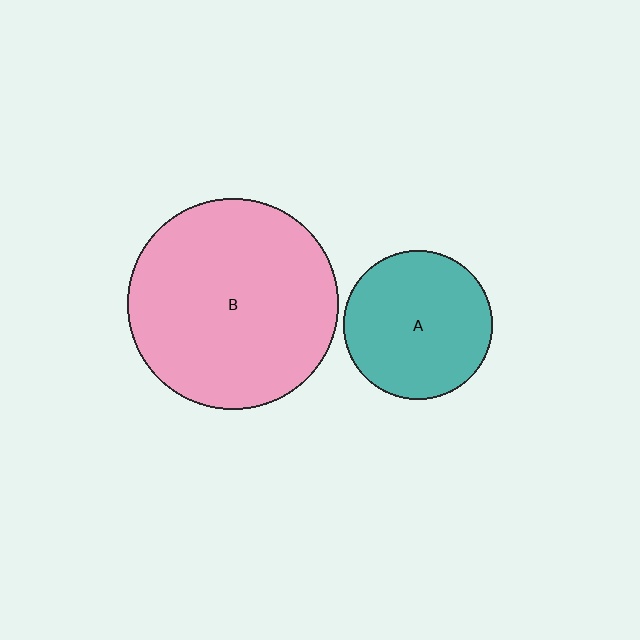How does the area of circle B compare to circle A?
Approximately 2.0 times.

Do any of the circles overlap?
No, none of the circles overlap.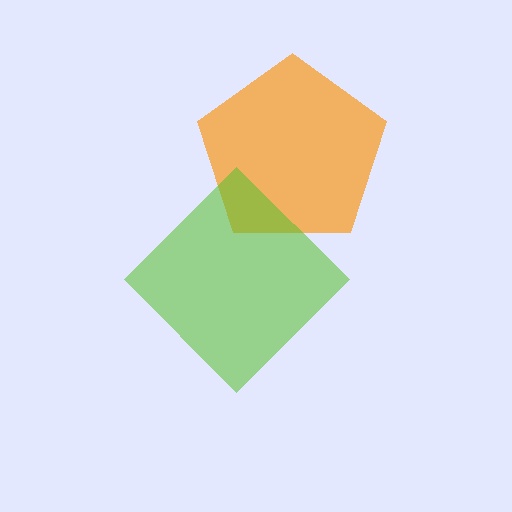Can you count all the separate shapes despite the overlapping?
Yes, there are 2 separate shapes.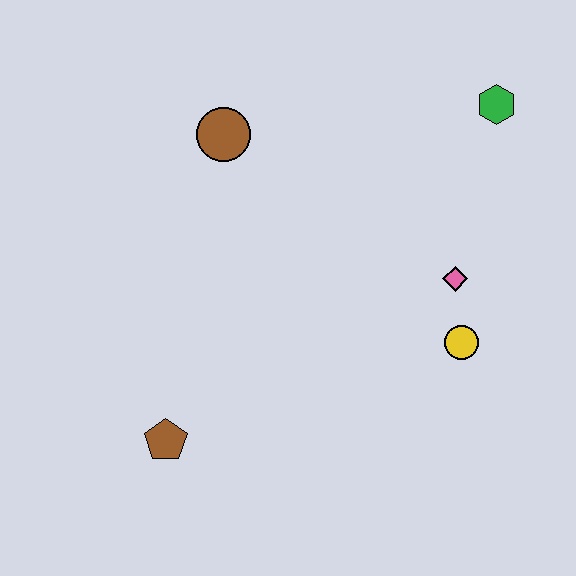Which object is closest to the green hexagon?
The pink diamond is closest to the green hexagon.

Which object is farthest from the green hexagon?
The brown pentagon is farthest from the green hexagon.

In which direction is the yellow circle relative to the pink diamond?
The yellow circle is below the pink diamond.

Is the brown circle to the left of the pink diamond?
Yes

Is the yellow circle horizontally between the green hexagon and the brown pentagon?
Yes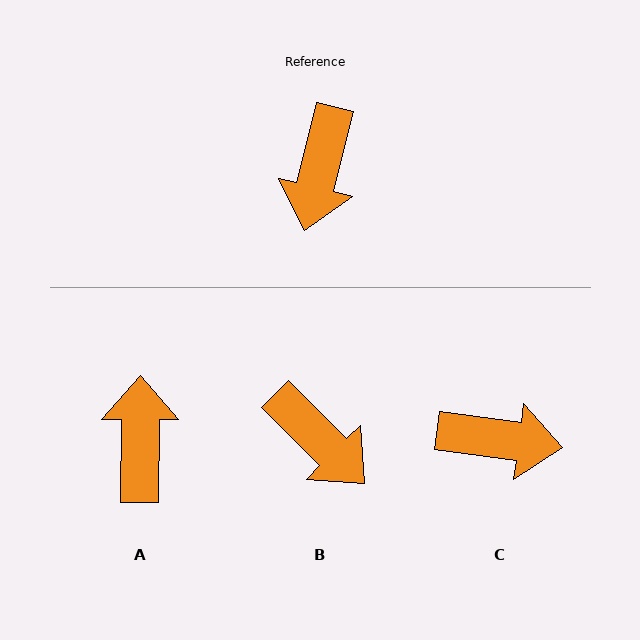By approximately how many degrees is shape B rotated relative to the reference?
Approximately 59 degrees counter-clockwise.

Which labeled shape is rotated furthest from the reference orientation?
A, about 166 degrees away.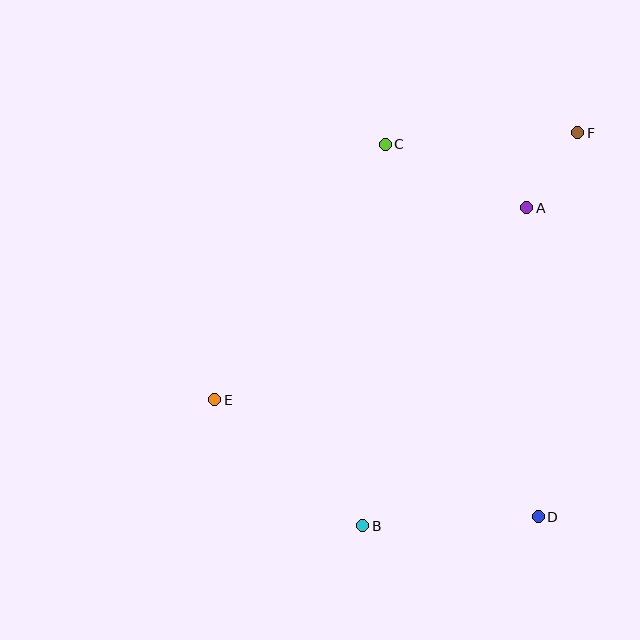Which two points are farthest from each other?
Points E and F are farthest from each other.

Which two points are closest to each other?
Points A and F are closest to each other.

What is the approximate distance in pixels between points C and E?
The distance between C and E is approximately 307 pixels.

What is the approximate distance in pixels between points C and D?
The distance between C and D is approximately 403 pixels.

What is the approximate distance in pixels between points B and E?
The distance between B and E is approximately 195 pixels.